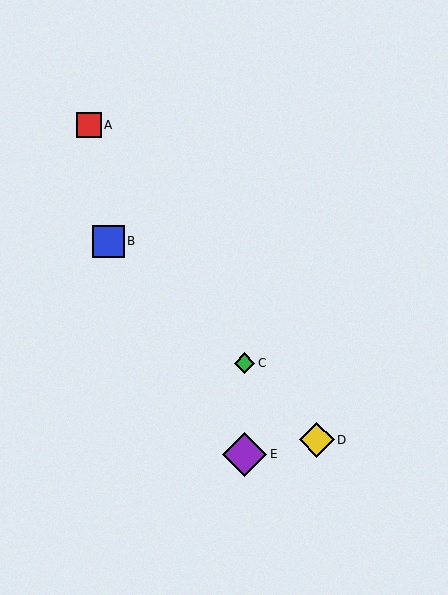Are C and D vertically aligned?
No, C is at x≈245 and D is at x≈317.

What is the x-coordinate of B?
Object B is at x≈109.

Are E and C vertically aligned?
Yes, both are at x≈245.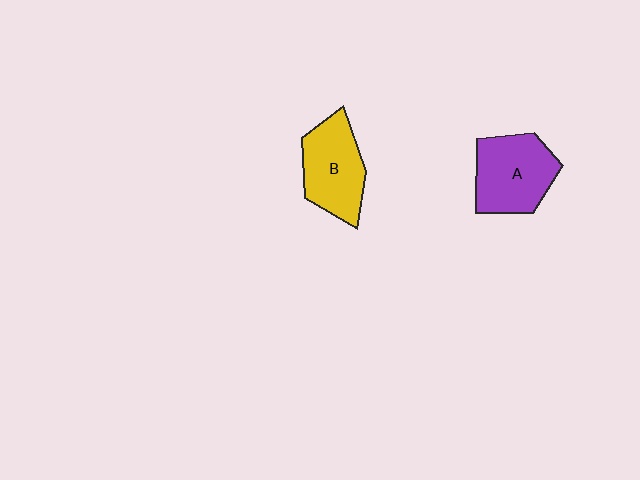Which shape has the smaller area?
Shape B (yellow).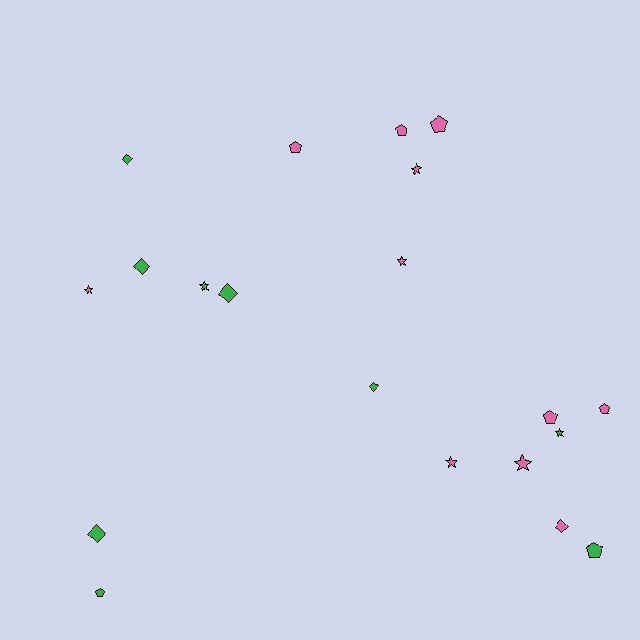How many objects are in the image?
There are 20 objects.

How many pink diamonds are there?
There is 1 pink diamond.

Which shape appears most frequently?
Pentagon, with 7 objects.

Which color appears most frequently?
Pink, with 11 objects.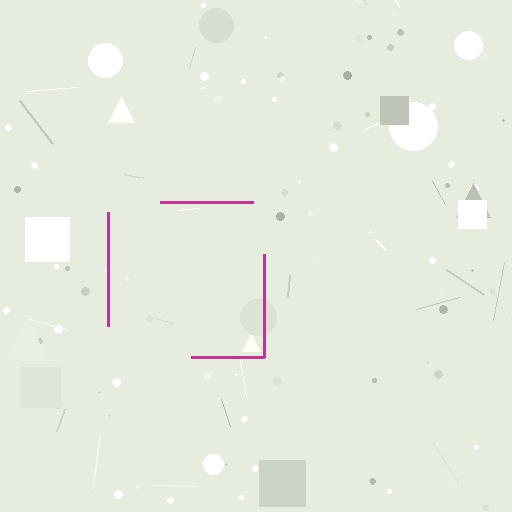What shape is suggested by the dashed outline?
The dashed outline suggests a square.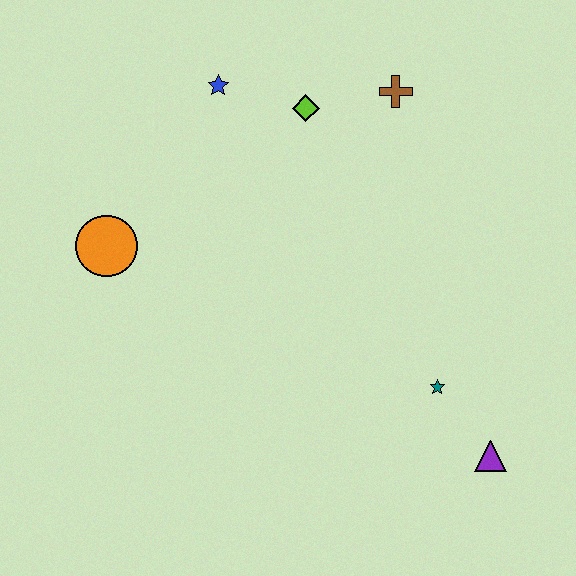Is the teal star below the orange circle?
Yes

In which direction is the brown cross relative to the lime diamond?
The brown cross is to the right of the lime diamond.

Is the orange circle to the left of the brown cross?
Yes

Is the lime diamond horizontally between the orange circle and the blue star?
No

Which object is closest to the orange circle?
The blue star is closest to the orange circle.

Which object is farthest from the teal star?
The blue star is farthest from the teal star.